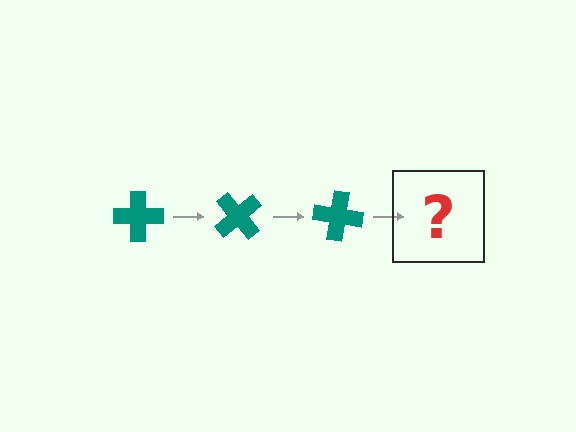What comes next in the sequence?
The next element should be a teal cross rotated 150 degrees.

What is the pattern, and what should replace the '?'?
The pattern is that the cross rotates 50 degrees each step. The '?' should be a teal cross rotated 150 degrees.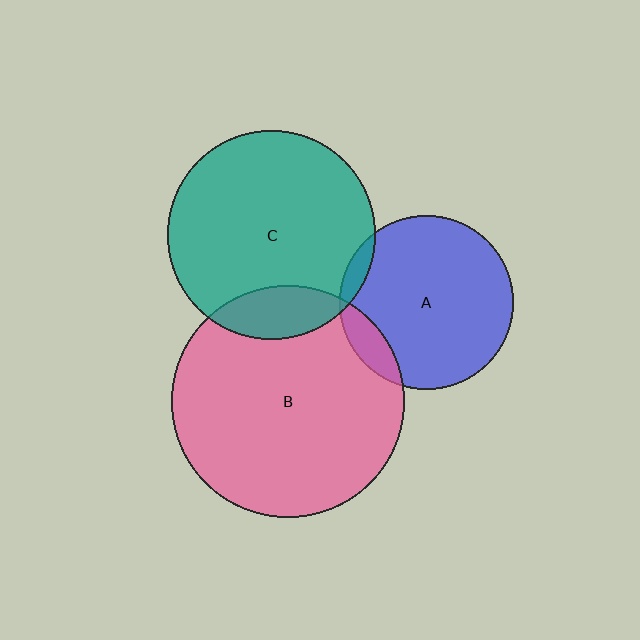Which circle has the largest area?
Circle B (pink).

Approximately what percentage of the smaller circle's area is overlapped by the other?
Approximately 10%.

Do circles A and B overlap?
Yes.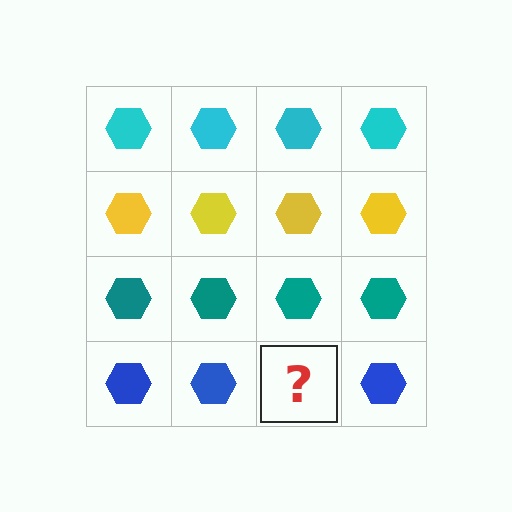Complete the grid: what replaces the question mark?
The question mark should be replaced with a blue hexagon.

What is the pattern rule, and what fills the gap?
The rule is that each row has a consistent color. The gap should be filled with a blue hexagon.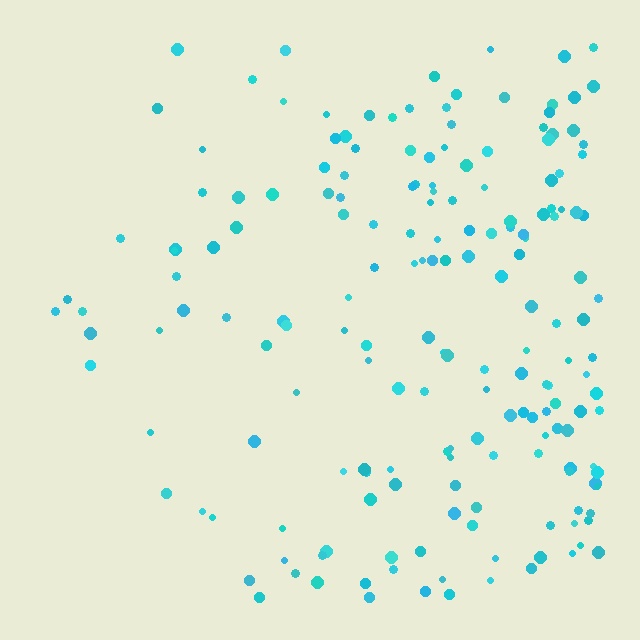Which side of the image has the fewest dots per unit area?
The left.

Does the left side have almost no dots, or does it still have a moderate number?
Still a moderate number, just noticeably fewer than the right.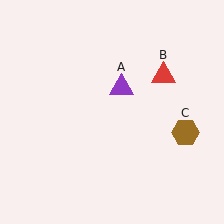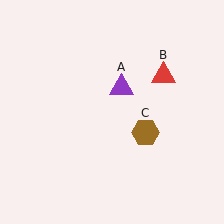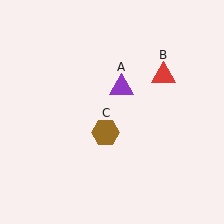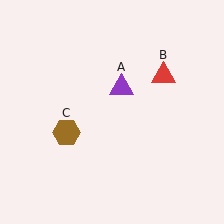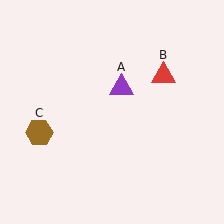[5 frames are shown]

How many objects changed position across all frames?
1 object changed position: brown hexagon (object C).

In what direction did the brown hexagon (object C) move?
The brown hexagon (object C) moved left.